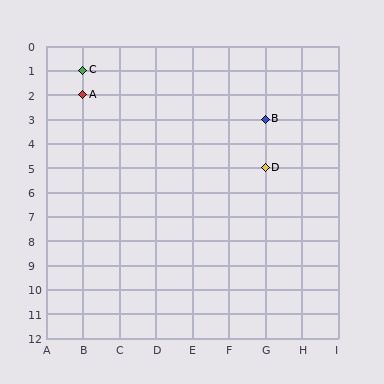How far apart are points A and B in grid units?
Points A and B are 5 columns and 1 row apart (about 5.1 grid units diagonally).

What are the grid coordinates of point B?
Point B is at grid coordinates (G, 3).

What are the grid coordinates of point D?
Point D is at grid coordinates (G, 5).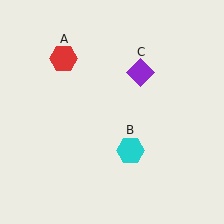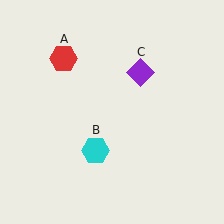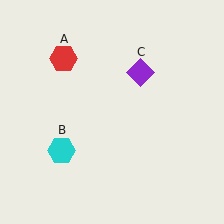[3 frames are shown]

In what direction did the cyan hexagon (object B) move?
The cyan hexagon (object B) moved left.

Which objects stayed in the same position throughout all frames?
Red hexagon (object A) and purple diamond (object C) remained stationary.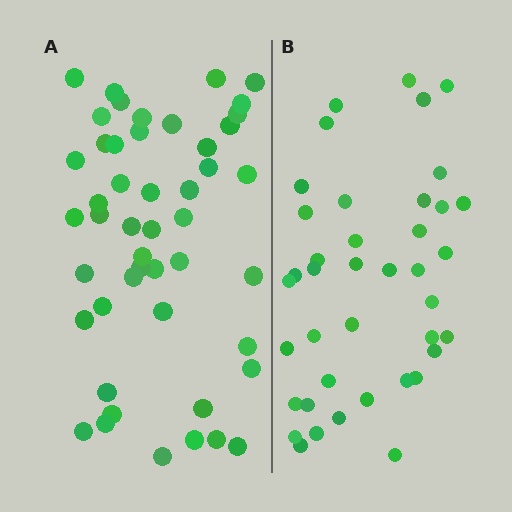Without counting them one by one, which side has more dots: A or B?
Region A (the left region) has more dots.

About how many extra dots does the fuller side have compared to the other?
Region A has roughly 8 or so more dots than region B.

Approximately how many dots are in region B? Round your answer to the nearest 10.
About 40 dots.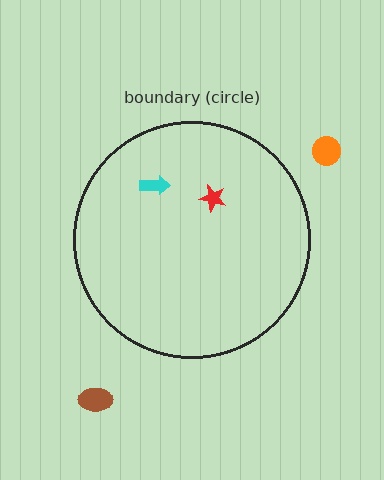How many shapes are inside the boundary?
2 inside, 2 outside.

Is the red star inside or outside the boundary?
Inside.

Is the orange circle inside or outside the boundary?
Outside.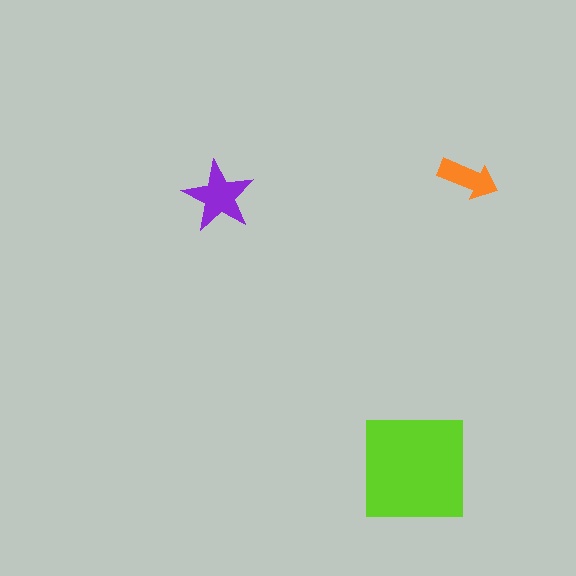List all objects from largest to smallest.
The lime square, the purple star, the orange arrow.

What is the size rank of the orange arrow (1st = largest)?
3rd.